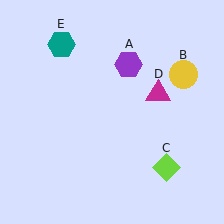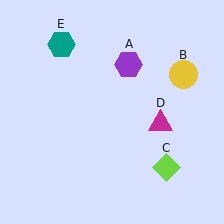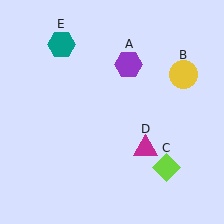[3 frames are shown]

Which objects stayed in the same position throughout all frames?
Purple hexagon (object A) and yellow circle (object B) and lime diamond (object C) and teal hexagon (object E) remained stationary.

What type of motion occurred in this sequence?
The magenta triangle (object D) rotated clockwise around the center of the scene.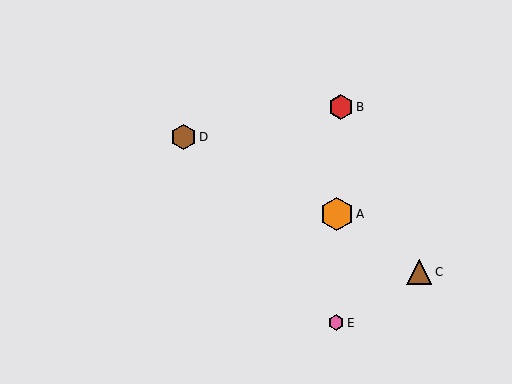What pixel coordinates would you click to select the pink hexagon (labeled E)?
Click at (336, 323) to select the pink hexagon E.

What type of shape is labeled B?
Shape B is a red hexagon.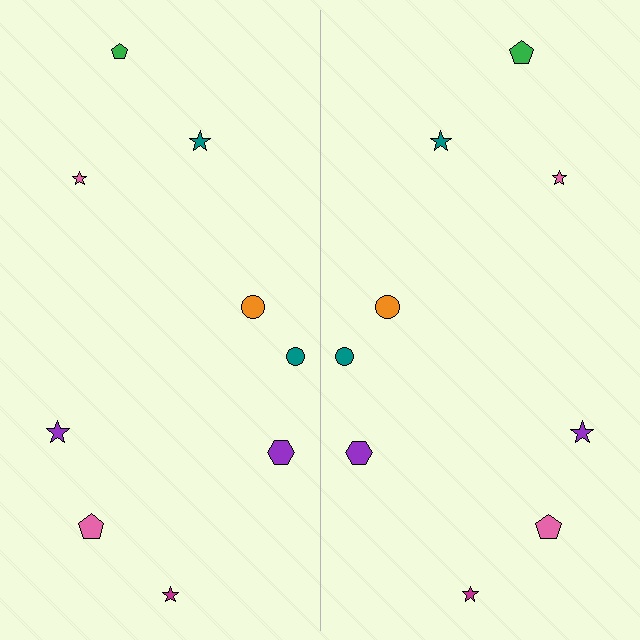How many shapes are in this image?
There are 18 shapes in this image.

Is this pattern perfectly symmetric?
No, the pattern is not perfectly symmetric. The green pentagon on the right side has a different size than its mirror counterpart.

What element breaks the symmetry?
The green pentagon on the right side has a different size than its mirror counterpart.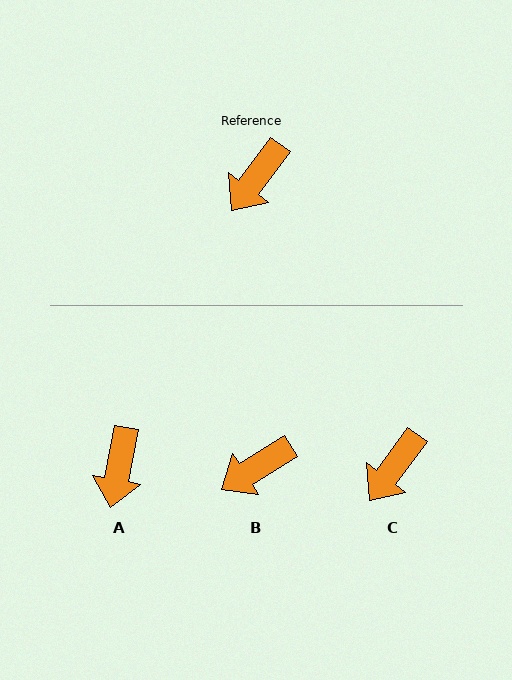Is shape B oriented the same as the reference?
No, it is off by about 22 degrees.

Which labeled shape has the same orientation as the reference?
C.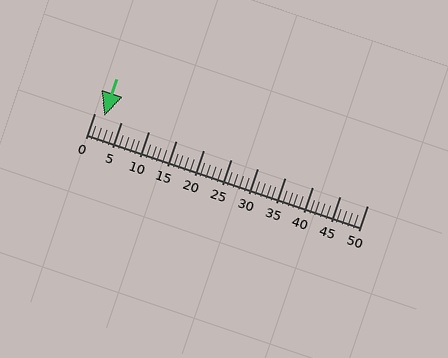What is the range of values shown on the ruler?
The ruler shows values from 0 to 50.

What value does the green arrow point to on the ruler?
The green arrow points to approximately 2.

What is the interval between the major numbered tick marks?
The major tick marks are spaced 5 units apart.